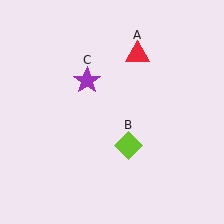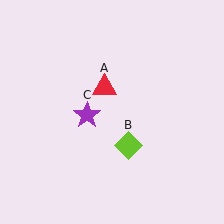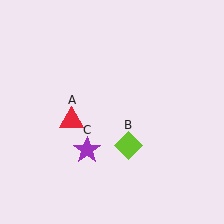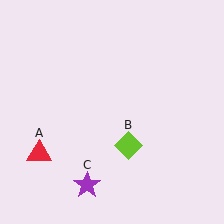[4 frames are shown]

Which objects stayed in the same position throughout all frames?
Lime diamond (object B) remained stationary.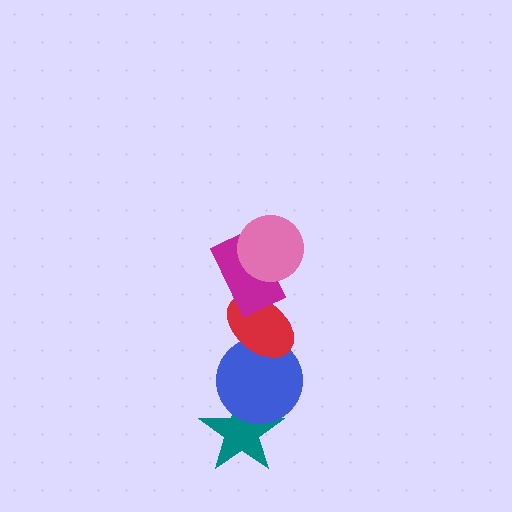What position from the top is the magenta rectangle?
The magenta rectangle is 2nd from the top.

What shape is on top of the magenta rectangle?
The pink circle is on top of the magenta rectangle.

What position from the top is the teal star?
The teal star is 5th from the top.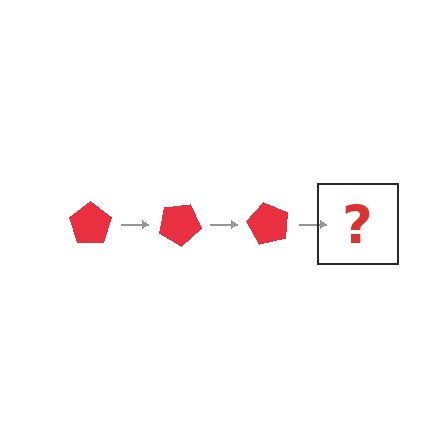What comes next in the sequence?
The next element should be a red pentagon rotated 90 degrees.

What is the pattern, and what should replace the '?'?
The pattern is that the pentagon rotates 30 degrees each step. The '?' should be a red pentagon rotated 90 degrees.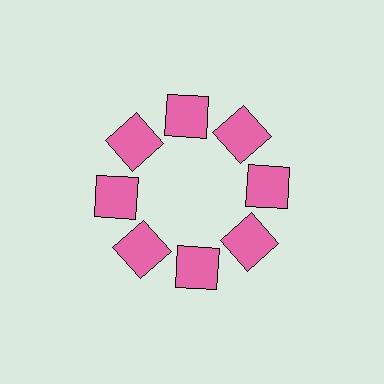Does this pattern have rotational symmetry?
Yes, this pattern has 8-fold rotational symmetry. It looks the same after rotating 45 degrees around the center.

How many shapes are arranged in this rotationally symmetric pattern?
There are 8 shapes, arranged in 8 groups of 1.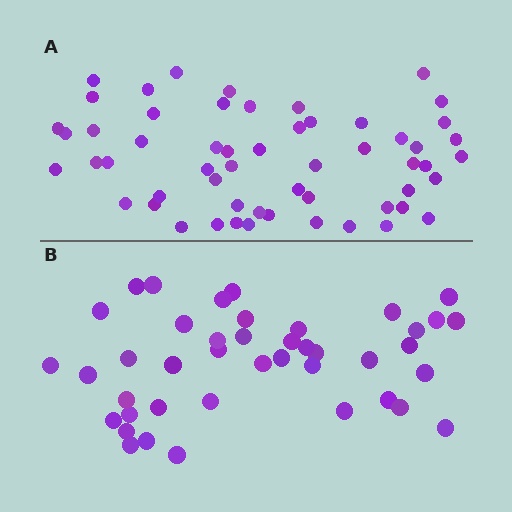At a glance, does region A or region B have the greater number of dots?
Region A (the top region) has more dots.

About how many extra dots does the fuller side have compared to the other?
Region A has approximately 15 more dots than region B.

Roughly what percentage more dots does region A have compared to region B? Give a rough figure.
About 35% more.